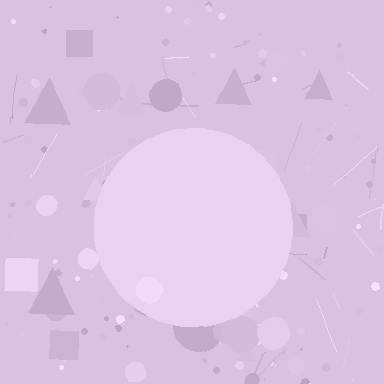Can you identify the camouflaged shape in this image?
The camouflaged shape is a circle.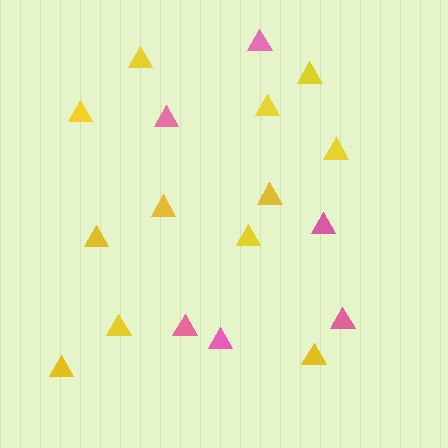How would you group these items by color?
There are 2 groups: one group of yellow triangles (12) and one group of pink triangles (6).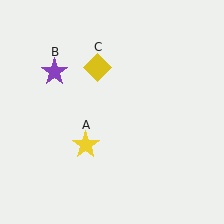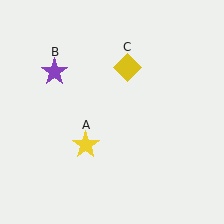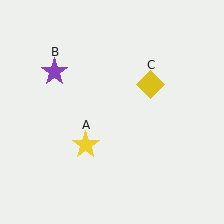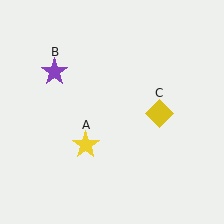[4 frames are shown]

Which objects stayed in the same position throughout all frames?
Yellow star (object A) and purple star (object B) remained stationary.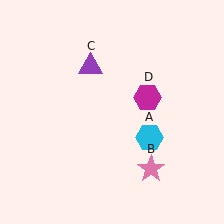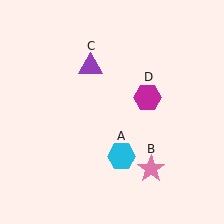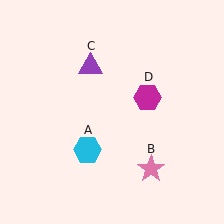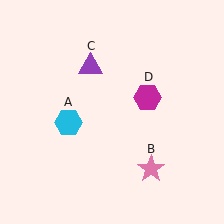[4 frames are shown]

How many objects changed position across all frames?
1 object changed position: cyan hexagon (object A).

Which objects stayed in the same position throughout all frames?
Pink star (object B) and purple triangle (object C) and magenta hexagon (object D) remained stationary.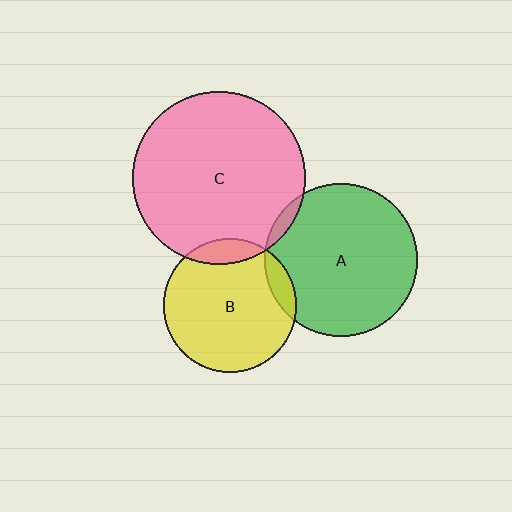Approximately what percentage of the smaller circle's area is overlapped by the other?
Approximately 10%.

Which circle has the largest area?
Circle C (pink).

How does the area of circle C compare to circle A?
Approximately 1.3 times.